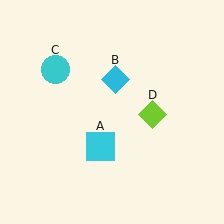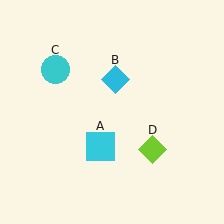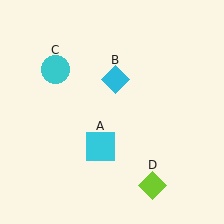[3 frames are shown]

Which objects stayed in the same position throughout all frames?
Cyan square (object A) and cyan diamond (object B) and cyan circle (object C) remained stationary.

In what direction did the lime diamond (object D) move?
The lime diamond (object D) moved down.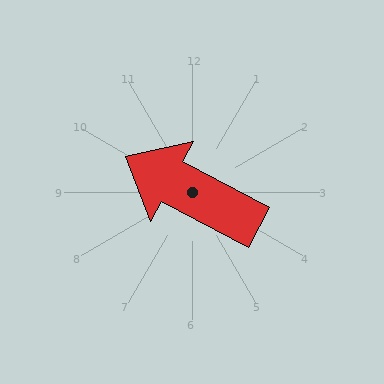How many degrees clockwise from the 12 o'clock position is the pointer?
Approximately 298 degrees.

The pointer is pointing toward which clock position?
Roughly 10 o'clock.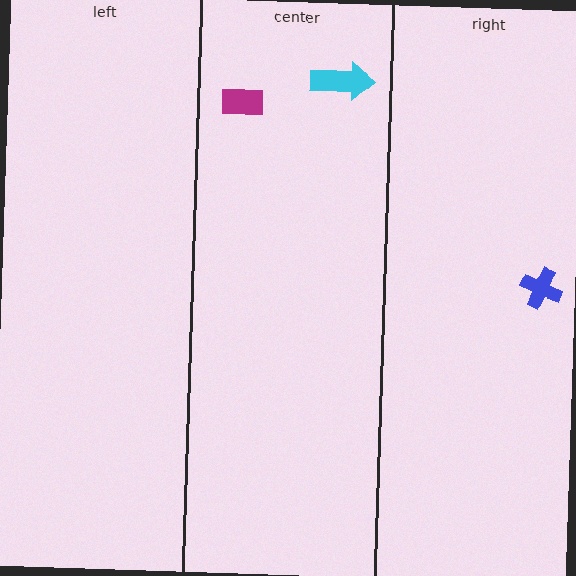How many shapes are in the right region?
1.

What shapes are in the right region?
The blue cross.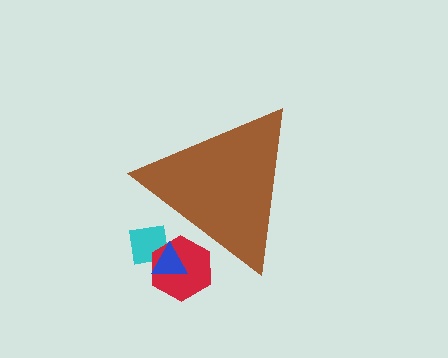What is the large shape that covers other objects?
A brown triangle.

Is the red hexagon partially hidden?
Yes, the red hexagon is partially hidden behind the brown triangle.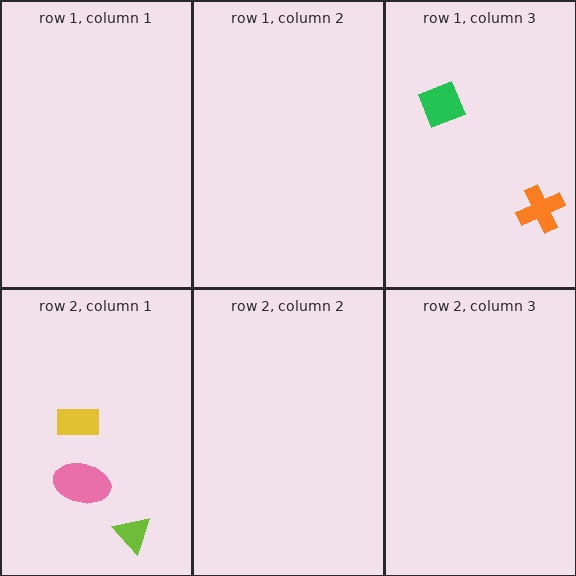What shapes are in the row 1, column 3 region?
The orange cross, the green diamond.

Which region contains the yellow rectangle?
The row 2, column 1 region.